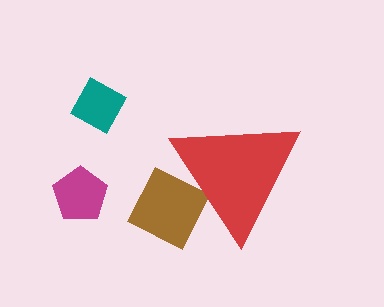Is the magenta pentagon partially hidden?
No, the magenta pentagon is fully visible.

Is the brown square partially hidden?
Yes, the brown square is partially hidden behind the red triangle.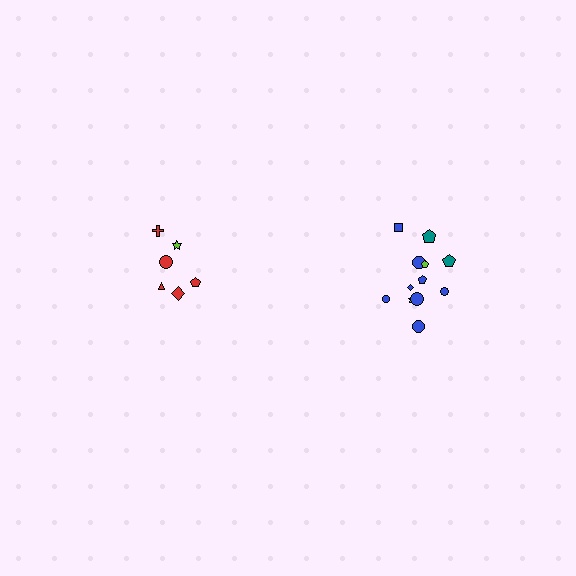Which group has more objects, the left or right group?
The right group.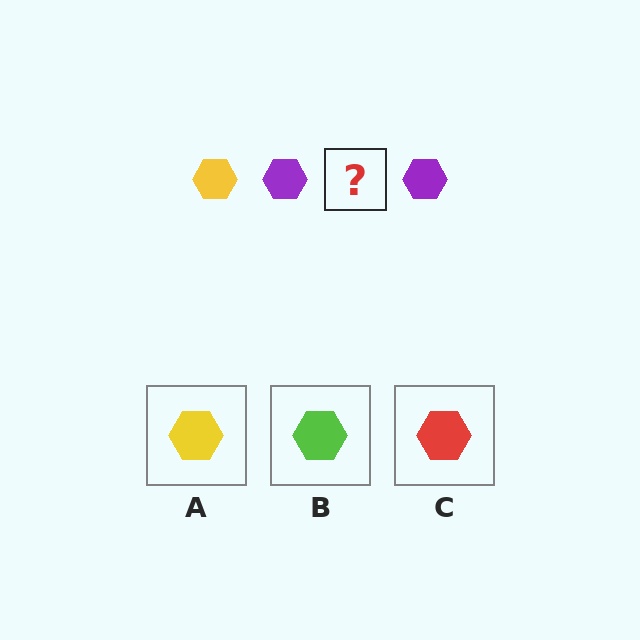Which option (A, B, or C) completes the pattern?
A.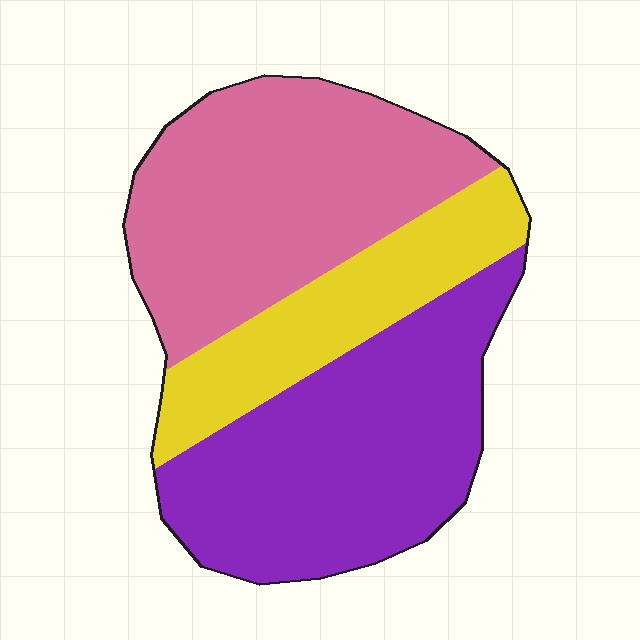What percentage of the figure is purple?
Purple takes up about two fifths (2/5) of the figure.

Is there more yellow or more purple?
Purple.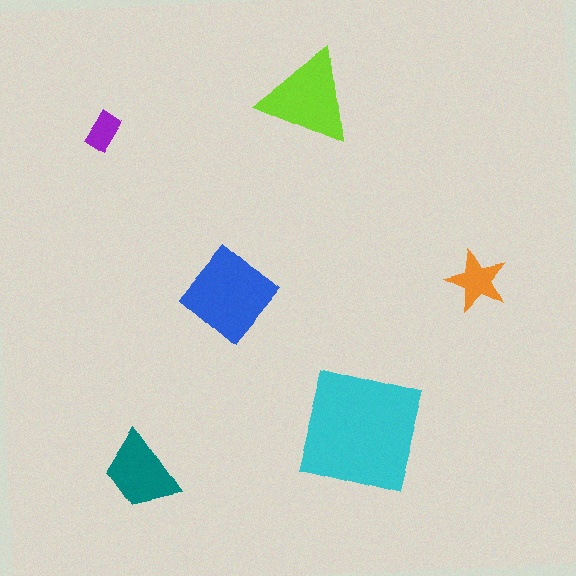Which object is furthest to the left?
The purple rectangle is leftmost.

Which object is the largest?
The cyan square.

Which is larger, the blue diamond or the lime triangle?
The blue diamond.